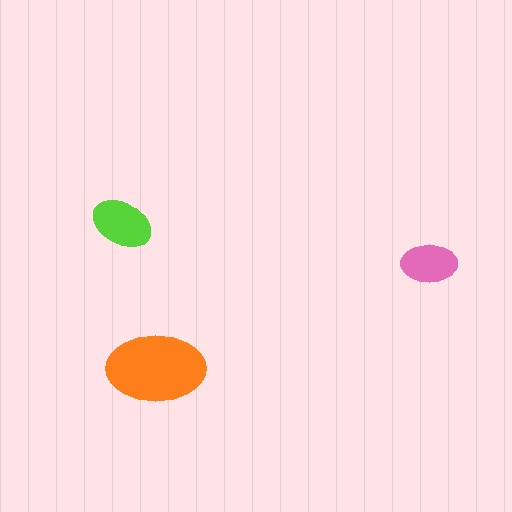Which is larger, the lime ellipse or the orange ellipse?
The orange one.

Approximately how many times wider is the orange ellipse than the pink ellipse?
About 2 times wider.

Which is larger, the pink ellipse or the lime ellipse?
The lime one.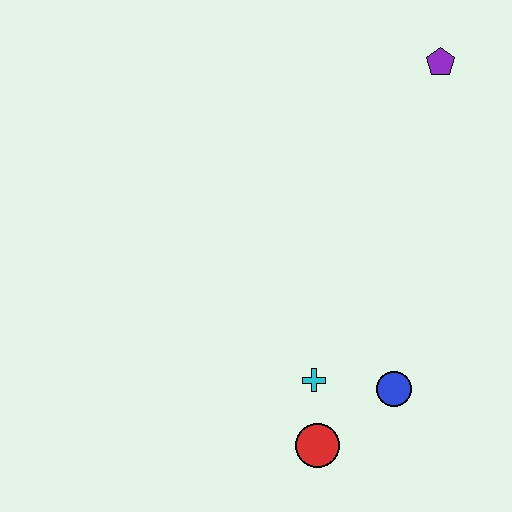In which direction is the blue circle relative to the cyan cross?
The blue circle is to the right of the cyan cross.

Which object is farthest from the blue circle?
The purple pentagon is farthest from the blue circle.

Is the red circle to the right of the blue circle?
No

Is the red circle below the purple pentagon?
Yes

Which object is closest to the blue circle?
The cyan cross is closest to the blue circle.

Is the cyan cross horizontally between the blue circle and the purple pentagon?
No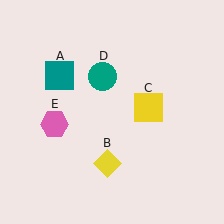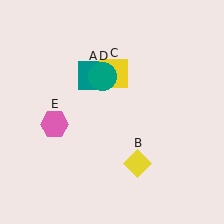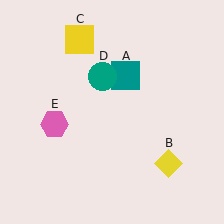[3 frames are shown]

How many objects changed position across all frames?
3 objects changed position: teal square (object A), yellow diamond (object B), yellow square (object C).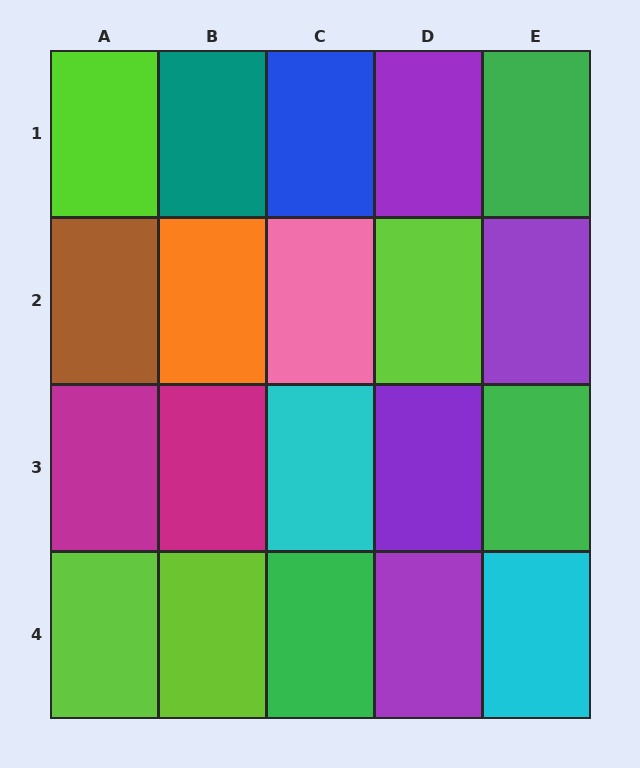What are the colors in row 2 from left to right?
Brown, orange, pink, lime, purple.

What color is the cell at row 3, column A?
Magenta.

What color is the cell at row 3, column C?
Cyan.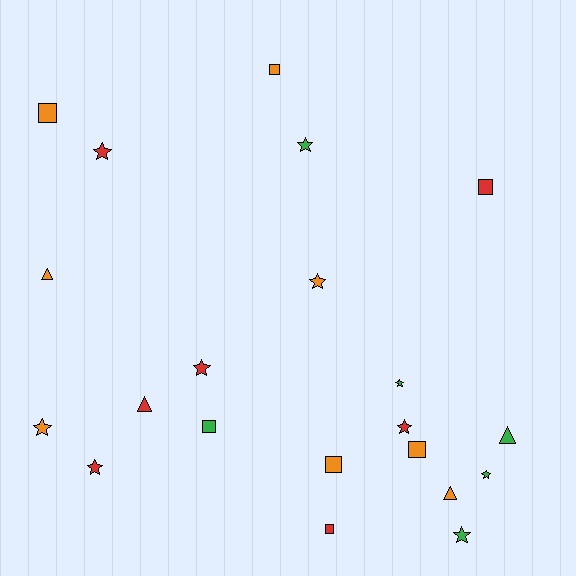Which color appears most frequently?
Orange, with 8 objects.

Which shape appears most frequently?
Star, with 10 objects.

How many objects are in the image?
There are 21 objects.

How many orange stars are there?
There are 2 orange stars.